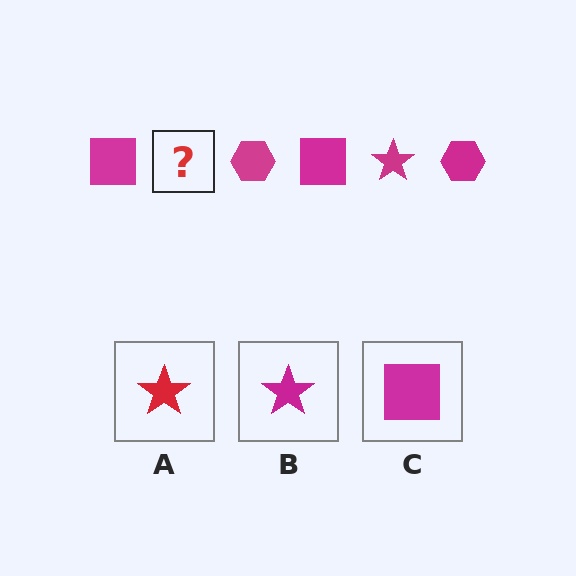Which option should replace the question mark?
Option B.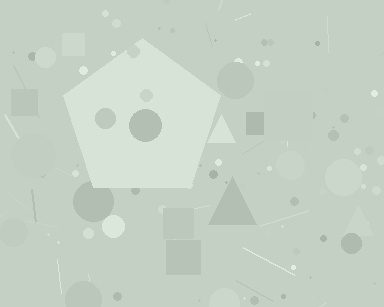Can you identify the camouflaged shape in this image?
The camouflaged shape is a pentagon.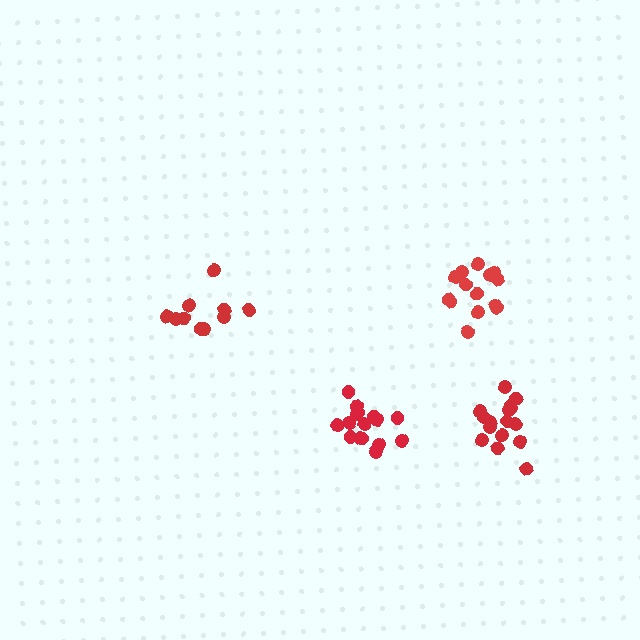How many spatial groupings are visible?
There are 4 spatial groupings.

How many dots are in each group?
Group 1: 16 dots, Group 2: 10 dots, Group 3: 14 dots, Group 4: 16 dots (56 total).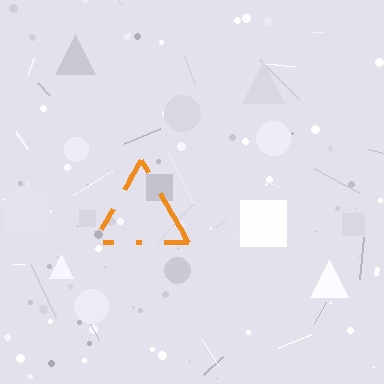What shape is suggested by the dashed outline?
The dashed outline suggests a triangle.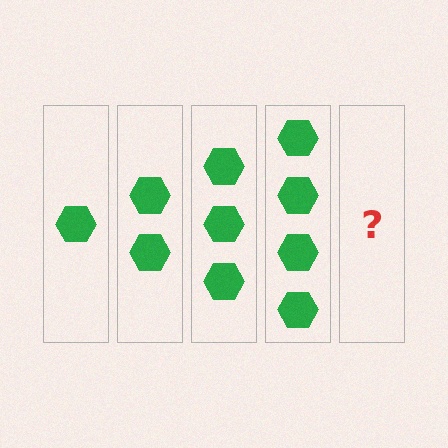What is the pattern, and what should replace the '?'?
The pattern is that each step adds one more hexagon. The '?' should be 5 hexagons.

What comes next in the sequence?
The next element should be 5 hexagons.